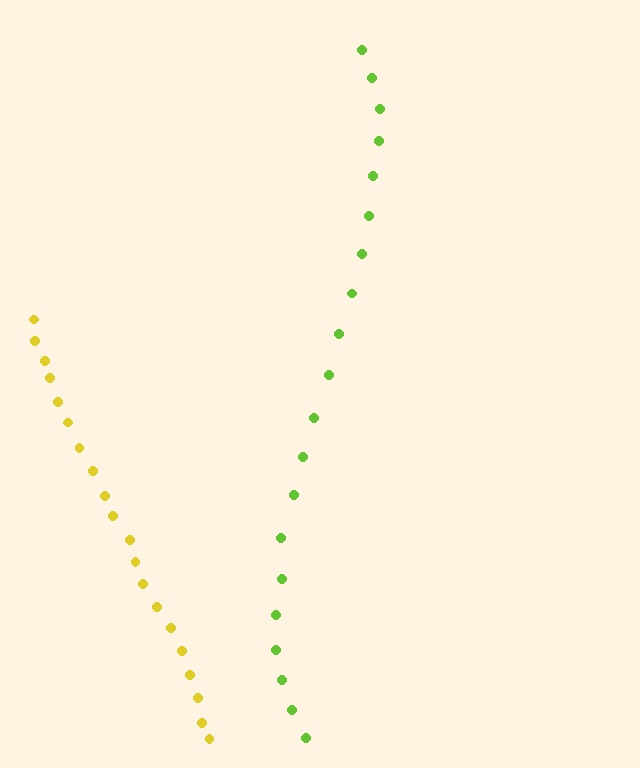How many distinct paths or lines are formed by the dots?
There are 2 distinct paths.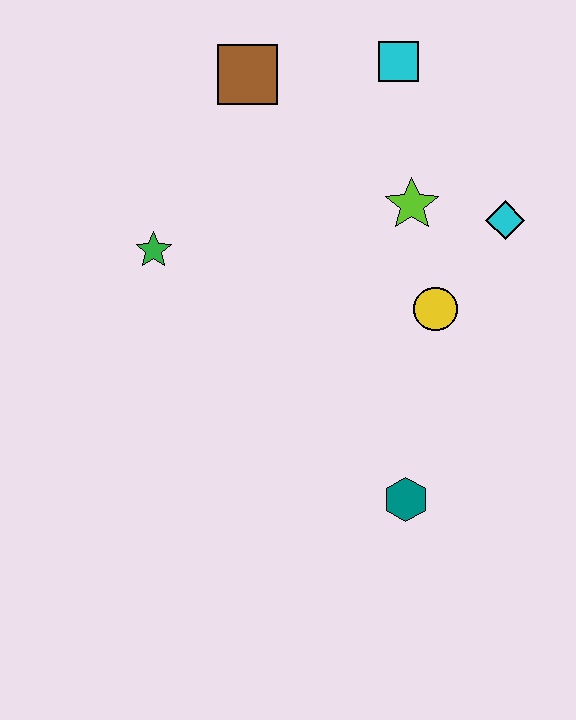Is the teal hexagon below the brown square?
Yes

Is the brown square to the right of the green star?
Yes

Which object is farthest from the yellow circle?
The brown square is farthest from the yellow circle.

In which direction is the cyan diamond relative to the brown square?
The cyan diamond is to the right of the brown square.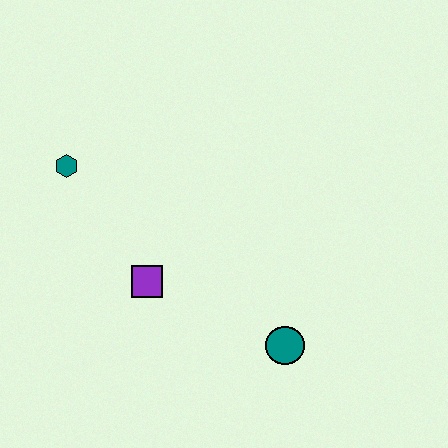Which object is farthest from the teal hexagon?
The teal circle is farthest from the teal hexagon.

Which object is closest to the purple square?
The teal hexagon is closest to the purple square.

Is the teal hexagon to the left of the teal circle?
Yes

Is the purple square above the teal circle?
Yes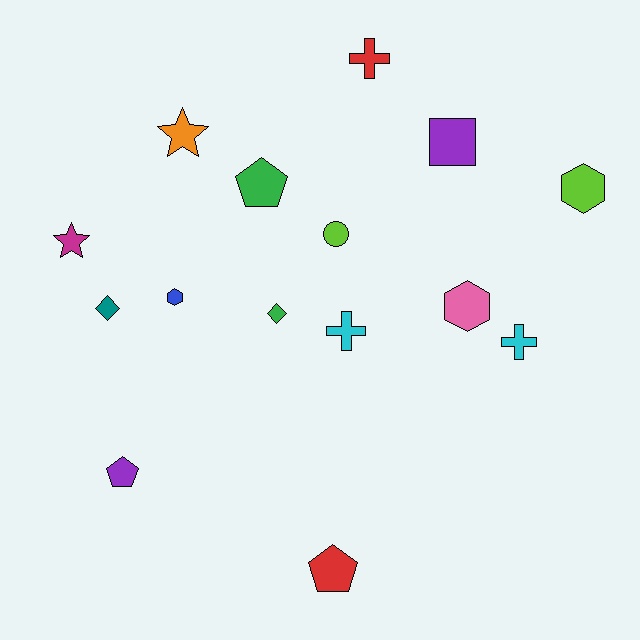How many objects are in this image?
There are 15 objects.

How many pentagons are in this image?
There are 3 pentagons.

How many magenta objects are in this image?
There is 1 magenta object.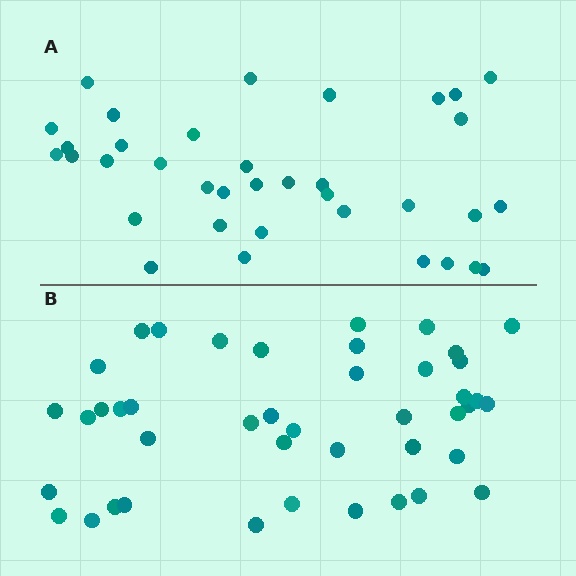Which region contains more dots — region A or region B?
Region B (the bottom region) has more dots.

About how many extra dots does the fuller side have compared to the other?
Region B has roughly 8 or so more dots than region A.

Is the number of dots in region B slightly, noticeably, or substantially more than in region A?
Region B has only slightly more — the two regions are fairly close. The ratio is roughly 1.2 to 1.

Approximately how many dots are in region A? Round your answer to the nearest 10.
About 40 dots. (The exact count is 36, which rounds to 40.)